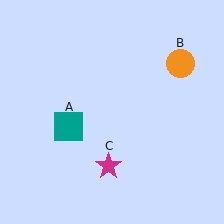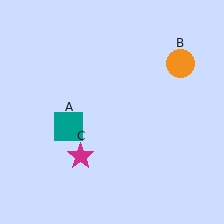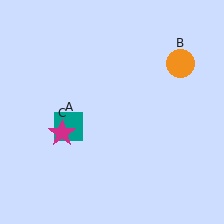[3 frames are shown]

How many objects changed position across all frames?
1 object changed position: magenta star (object C).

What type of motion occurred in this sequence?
The magenta star (object C) rotated clockwise around the center of the scene.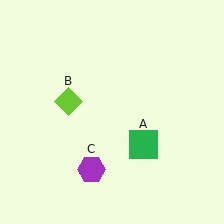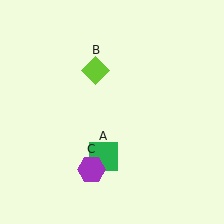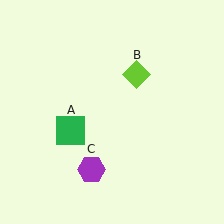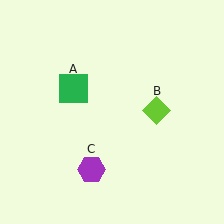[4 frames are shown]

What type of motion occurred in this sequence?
The green square (object A), lime diamond (object B) rotated clockwise around the center of the scene.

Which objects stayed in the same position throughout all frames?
Purple hexagon (object C) remained stationary.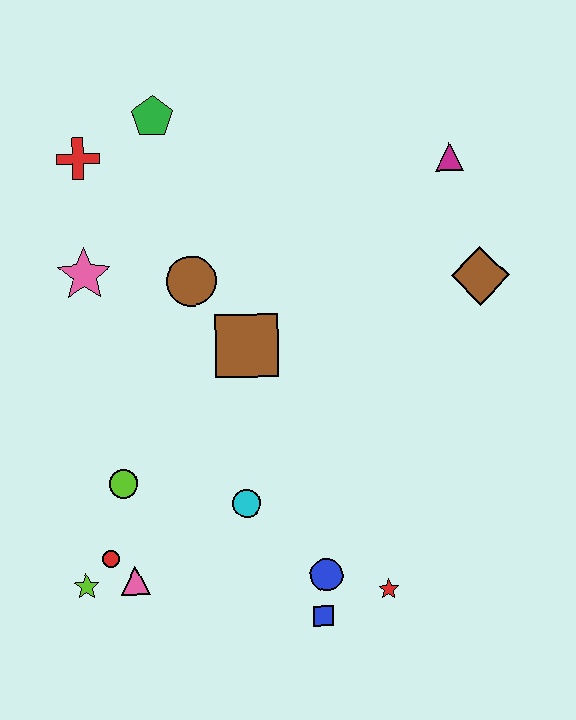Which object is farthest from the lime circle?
The magenta triangle is farthest from the lime circle.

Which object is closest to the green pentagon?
The red cross is closest to the green pentagon.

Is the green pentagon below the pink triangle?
No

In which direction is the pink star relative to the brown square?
The pink star is to the left of the brown square.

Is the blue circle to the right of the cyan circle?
Yes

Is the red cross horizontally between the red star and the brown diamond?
No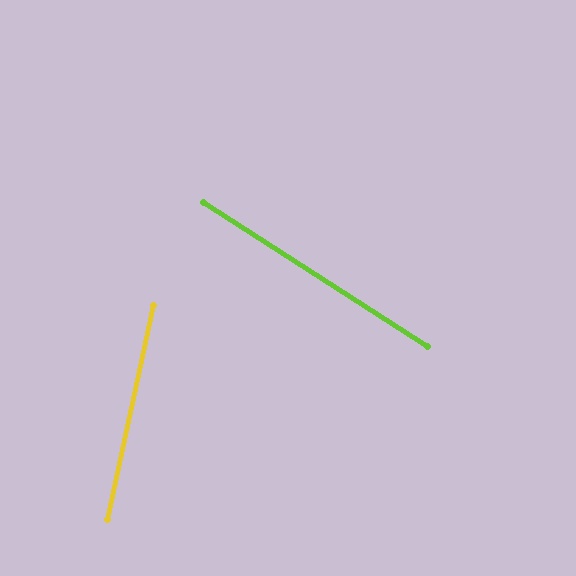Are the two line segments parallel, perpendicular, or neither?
Neither parallel nor perpendicular — they differ by about 70°.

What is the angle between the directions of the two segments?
Approximately 70 degrees.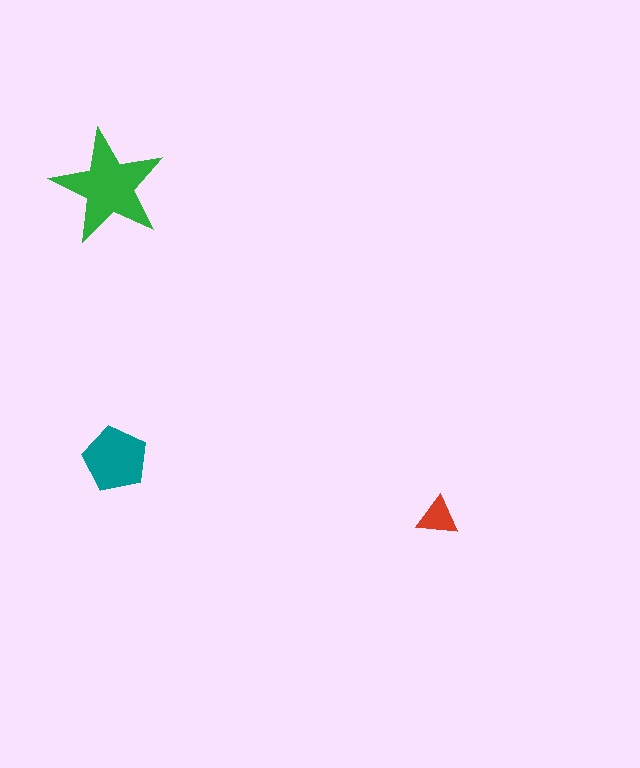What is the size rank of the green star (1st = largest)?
1st.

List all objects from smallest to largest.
The red triangle, the teal pentagon, the green star.